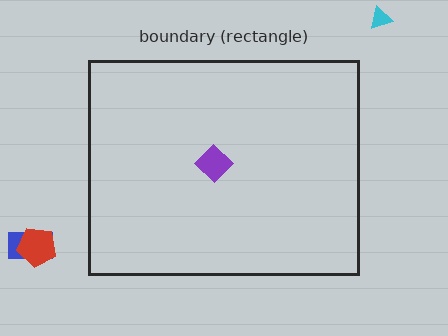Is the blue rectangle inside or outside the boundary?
Outside.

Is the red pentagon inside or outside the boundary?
Outside.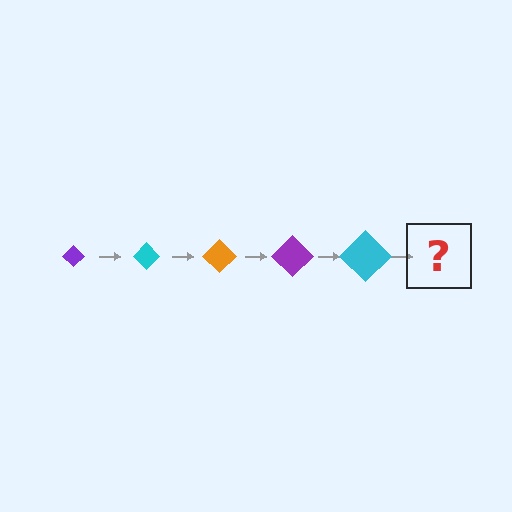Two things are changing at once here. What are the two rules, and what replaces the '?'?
The two rules are that the diamond grows larger each step and the color cycles through purple, cyan, and orange. The '?' should be an orange diamond, larger than the previous one.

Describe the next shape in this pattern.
It should be an orange diamond, larger than the previous one.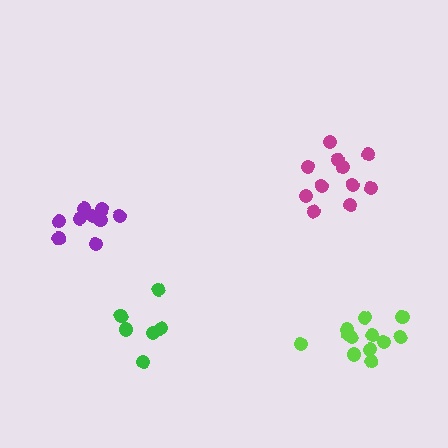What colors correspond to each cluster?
The clusters are colored: purple, green, magenta, lime.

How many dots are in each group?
Group 1: 9 dots, Group 2: 6 dots, Group 3: 11 dots, Group 4: 12 dots (38 total).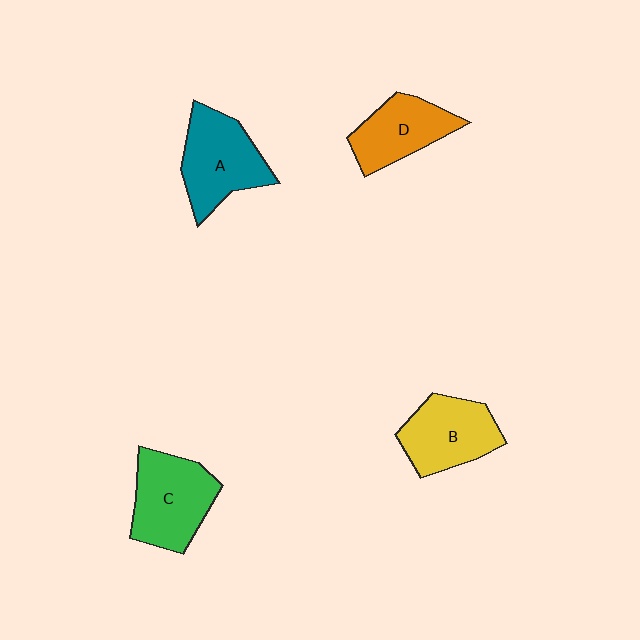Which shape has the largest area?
Shape C (green).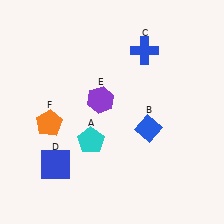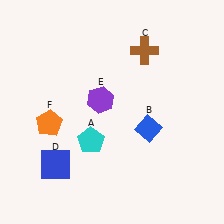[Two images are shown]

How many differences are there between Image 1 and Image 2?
There is 1 difference between the two images.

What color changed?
The cross (C) changed from blue in Image 1 to brown in Image 2.